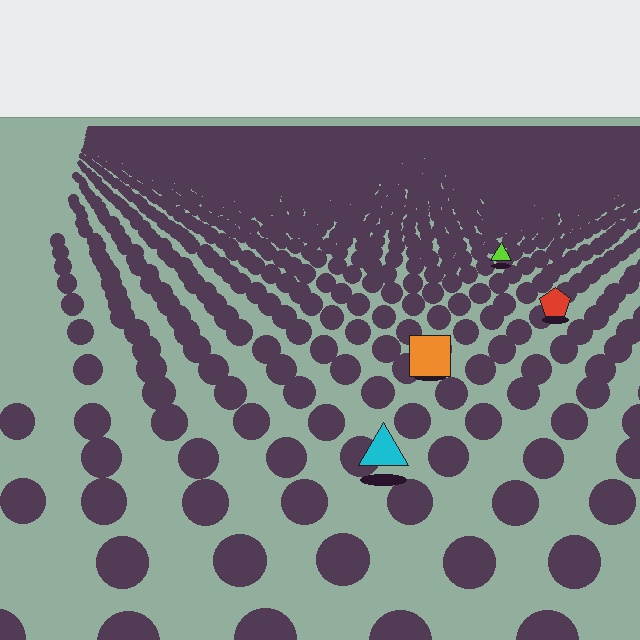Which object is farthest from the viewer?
The lime triangle is farthest from the viewer. It appears smaller and the ground texture around it is denser.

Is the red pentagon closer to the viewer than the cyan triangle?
No. The cyan triangle is closer — you can tell from the texture gradient: the ground texture is coarser near it.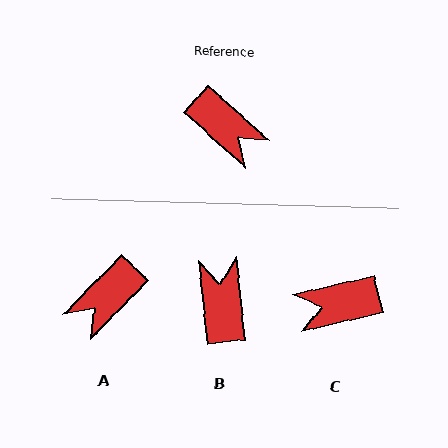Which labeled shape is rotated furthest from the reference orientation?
B, about 138 degrees away.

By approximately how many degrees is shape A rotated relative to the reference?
Approximately 93 degrees clockwise.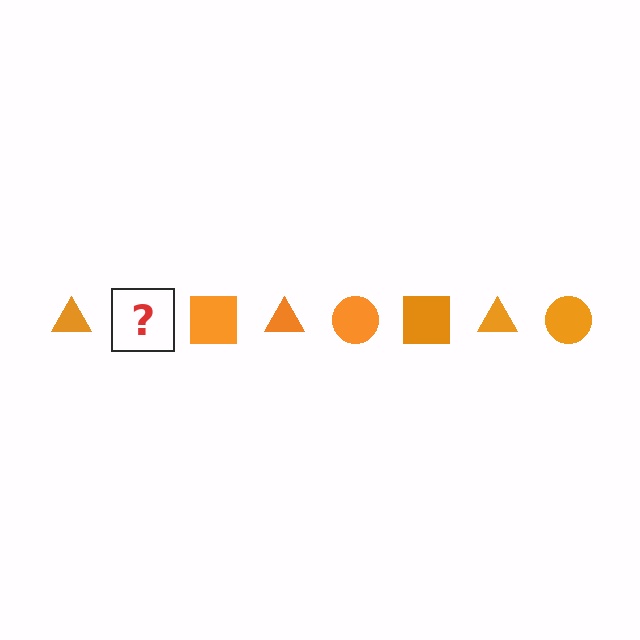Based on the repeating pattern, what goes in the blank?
The blank should be an orange circle.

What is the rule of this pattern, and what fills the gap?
The rule is that the pattern cycles through triangle, circle, square shapes in orange. The gap should be filled with an orange circle.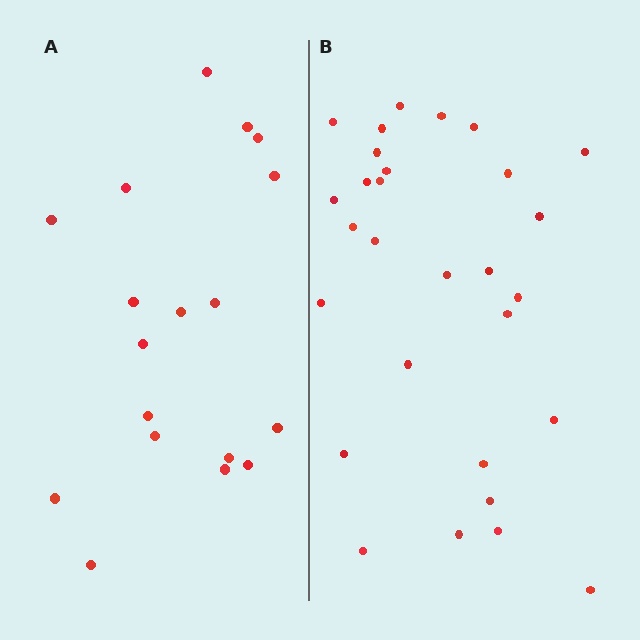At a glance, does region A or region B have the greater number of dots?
Region B (the right region) has more dots.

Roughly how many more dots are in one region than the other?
Region B has roughly 12 or so more dots than region A.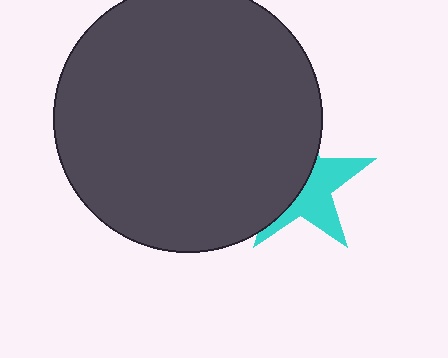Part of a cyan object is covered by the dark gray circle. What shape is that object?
It is a star.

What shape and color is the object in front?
The object in front is a dark gray circle.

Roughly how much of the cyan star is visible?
About half of it is visible (roughly 47%).